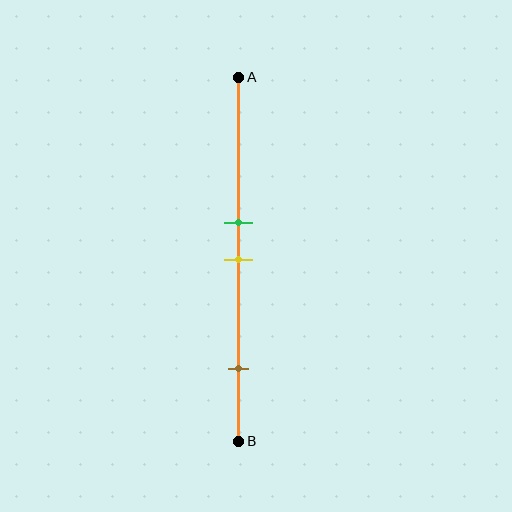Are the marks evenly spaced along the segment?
No, the marks are not evenly spaced.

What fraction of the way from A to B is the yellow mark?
The yellow mark is approximately 50% (0.5) of the way from A to B.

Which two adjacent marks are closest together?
The green and yellow marks are the closest adjacent pair.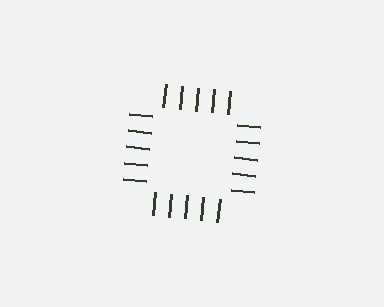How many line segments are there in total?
20 — 5 along each of the 4 edges.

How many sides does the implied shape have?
4 sides — the line-ends trace a square.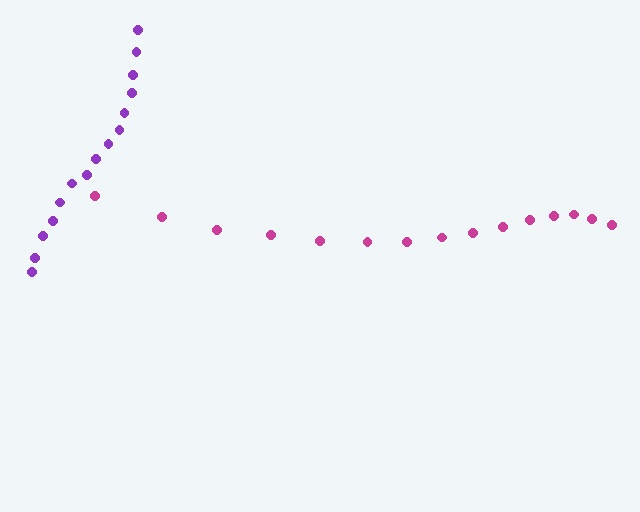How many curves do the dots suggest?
There are 2 distinct paths.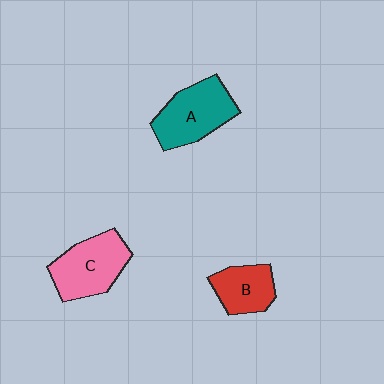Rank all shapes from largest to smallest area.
From largest to smallest: A (teal), C (pink), B (red).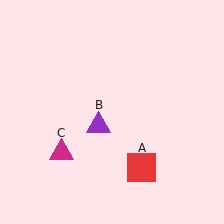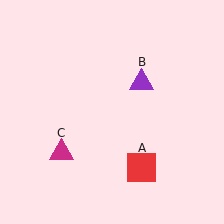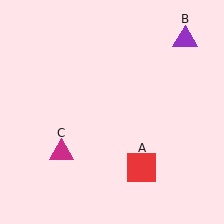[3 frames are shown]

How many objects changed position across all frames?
1 object changed position: purple triangle (object B).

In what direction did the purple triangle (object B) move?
The purple triangle (object B) moved up and to the right.